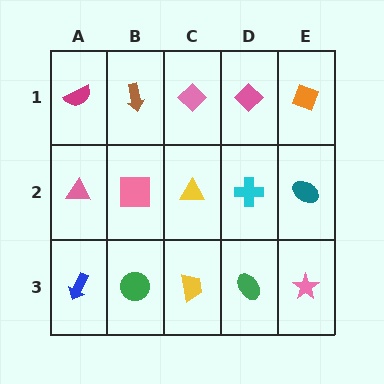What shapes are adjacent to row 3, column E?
A teal ellipse (row 2, column E), a green ellipse (row 3, column D).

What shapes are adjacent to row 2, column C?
A pink diamond (row 1, column C), a yellow trapezoid (row 3, column C), a pink square (row 2, column B), a cyan cross (row 2, column D).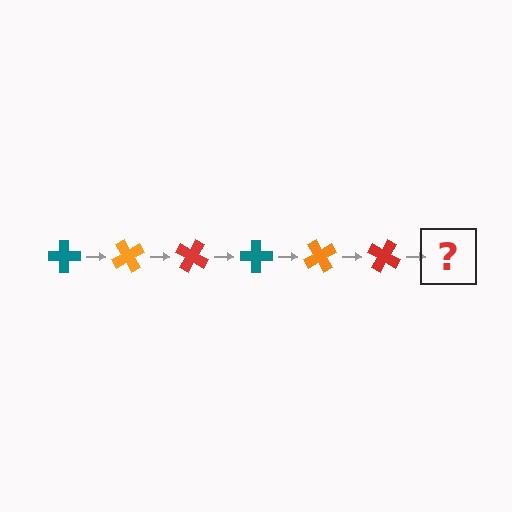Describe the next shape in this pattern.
It should be a teal cross, rotated 360 degrees from the start.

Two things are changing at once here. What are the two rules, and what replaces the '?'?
The two rules are that it rotates 60 degrees each step and the color cycles through teal, orange, and red. The '?' should be a teal cross, rotated 360 degrees from the start.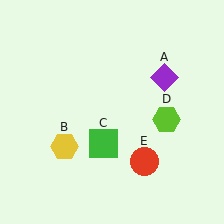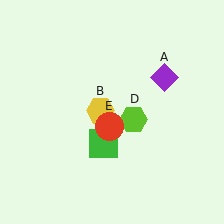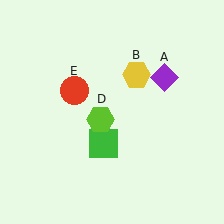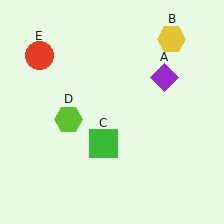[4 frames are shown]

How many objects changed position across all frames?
3 objects changed position: yellow hexagon (object B), lime hexagon (object D), red circle (object E).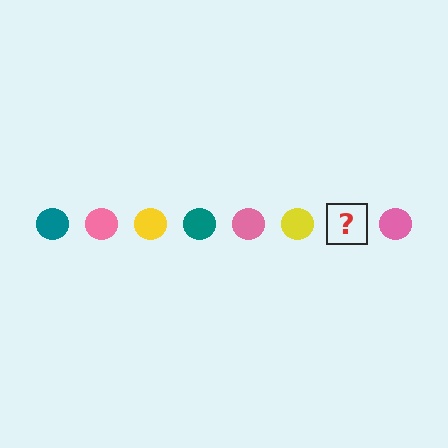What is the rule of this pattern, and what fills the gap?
The rule is that the pattern cycles through teal, pink, yellow circles. The gap should be filled with a teal circle.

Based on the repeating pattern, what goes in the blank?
The blank should be a teal circle.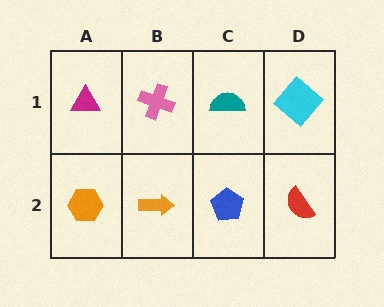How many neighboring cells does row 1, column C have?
3.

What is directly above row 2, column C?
A teal semicircle.